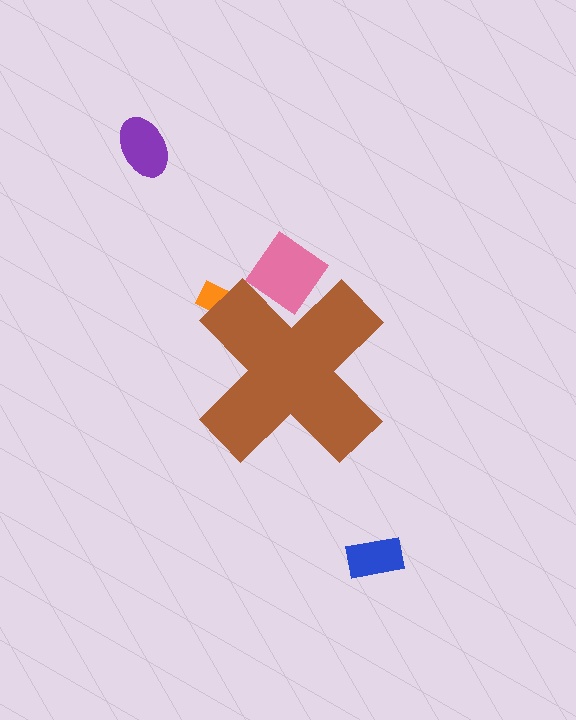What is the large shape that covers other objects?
A brown cross.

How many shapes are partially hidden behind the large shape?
2 shapes are partially hidden.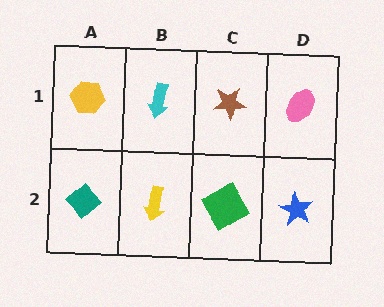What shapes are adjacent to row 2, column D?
A pink ellipse (row 1, column D), a green diamond (row 2, column C).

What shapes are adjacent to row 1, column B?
A yellow arrow (row 2, column B), a yellow hexagon (row 1, column A), a brown star (row 1, column C).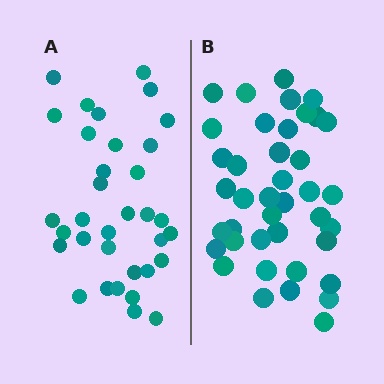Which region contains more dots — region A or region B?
Region B (the right region) has more dots.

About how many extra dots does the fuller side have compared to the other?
Region B has about 6 more dots than region A.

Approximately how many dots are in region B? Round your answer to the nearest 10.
About 40 dots.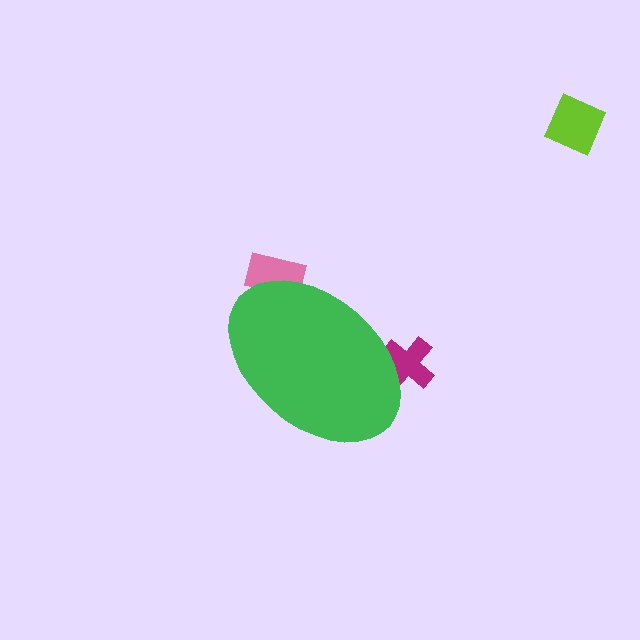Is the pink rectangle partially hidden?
Yes, the pink rectangle is partially hidden behind the green ellipse.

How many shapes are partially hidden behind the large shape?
2 shapes are partially hidden.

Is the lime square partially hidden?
No, the lime square is fully visible.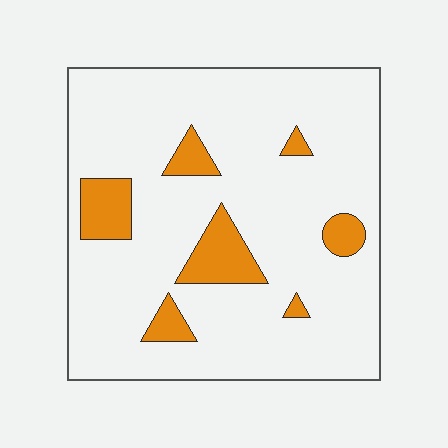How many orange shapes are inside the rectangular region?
7.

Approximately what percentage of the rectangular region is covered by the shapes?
Approximately 15%.